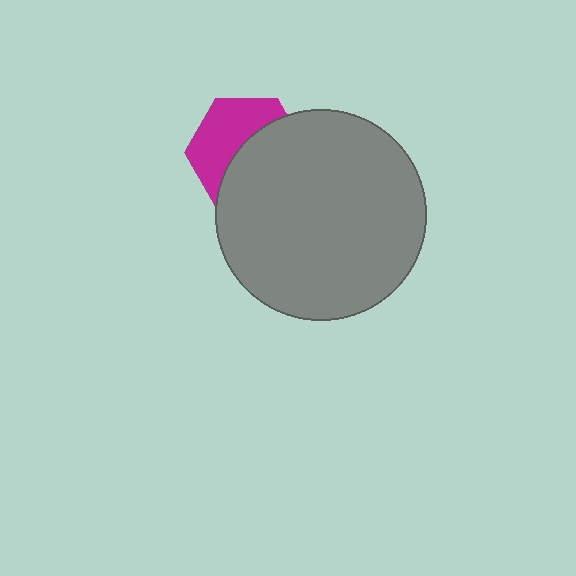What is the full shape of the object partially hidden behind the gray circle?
The partially hidden object is a magenta hexagon.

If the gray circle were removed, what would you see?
You would see the complete magenta hexagon.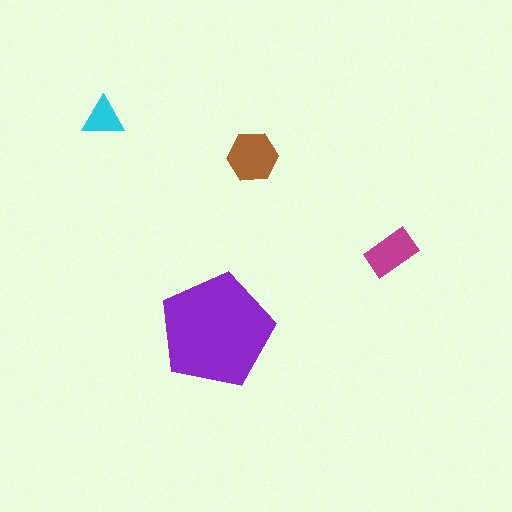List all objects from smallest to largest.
The cyan triangle, the magenta rectangle, the brown hexagon, the purple pentagon.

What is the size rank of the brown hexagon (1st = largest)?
2nd.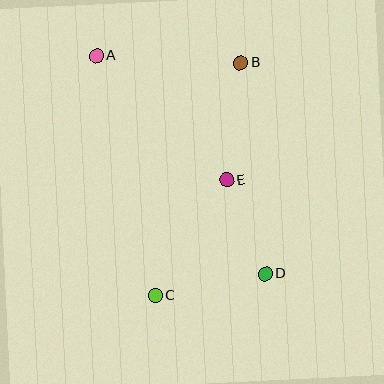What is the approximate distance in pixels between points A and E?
The distance between A and E is approximately 180 pixels.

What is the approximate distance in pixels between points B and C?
The distance between B and C is approximately 248 pixels.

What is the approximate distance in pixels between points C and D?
The distance between C and D is approximately 112 pixels.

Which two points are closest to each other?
Points D and E are closest to each other.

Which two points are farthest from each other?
Points A and D are farthest from each other.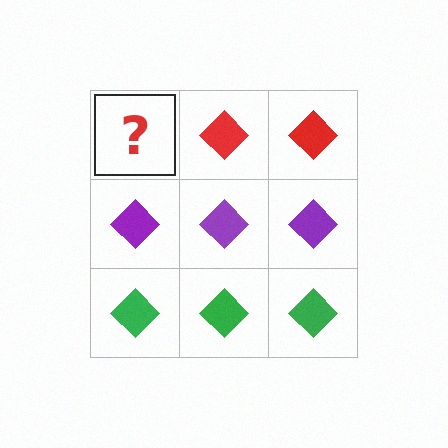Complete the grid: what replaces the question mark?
The question mark should be replaced with a red diamond.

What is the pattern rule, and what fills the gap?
The rule is that each row has a consistent color. The gap should be filled with a red diamond.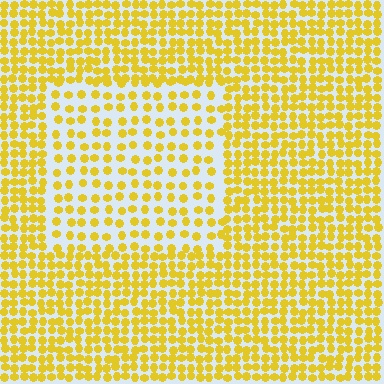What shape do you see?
I see a rectangle.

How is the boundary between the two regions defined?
The boundary is defined by a change in element density (approximately 1.9x ratio). All elements are the same color, size, and shape.